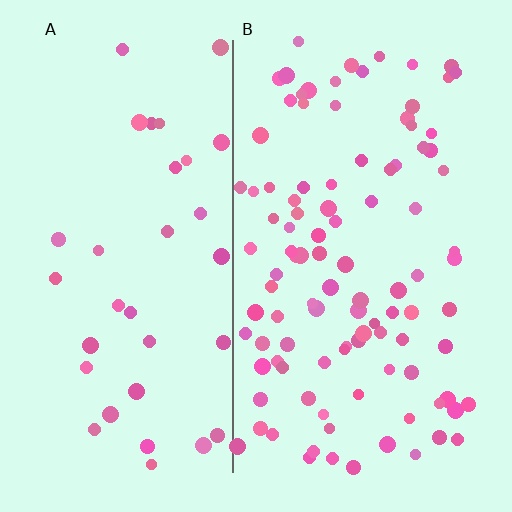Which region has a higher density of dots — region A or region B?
B (the right).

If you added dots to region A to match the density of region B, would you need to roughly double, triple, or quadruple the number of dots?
Approximately triple.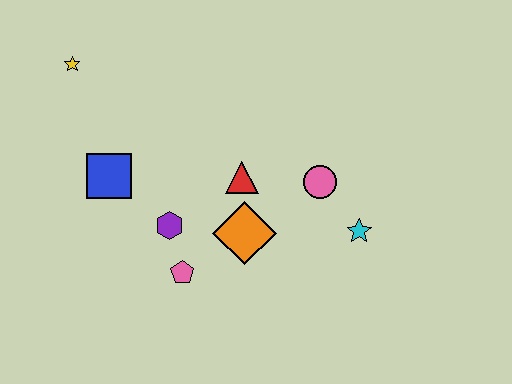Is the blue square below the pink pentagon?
No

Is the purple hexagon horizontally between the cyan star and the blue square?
Yes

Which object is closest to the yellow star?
The blue square is closest to the yellow star.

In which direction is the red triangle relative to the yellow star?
The red triangle is to the right of the yellow star.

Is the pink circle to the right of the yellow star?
Yes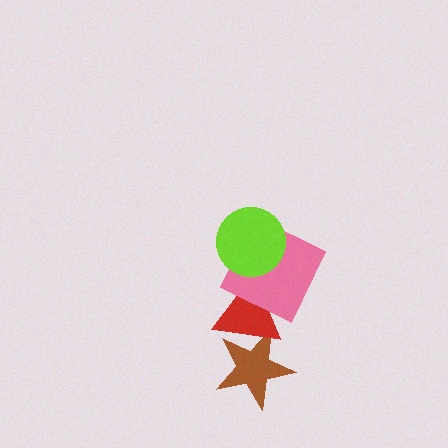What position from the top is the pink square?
The pink square is 2nd from the top.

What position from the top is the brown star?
The brown star is 4th from the top.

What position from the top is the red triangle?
The red triangle is 3rd from the top.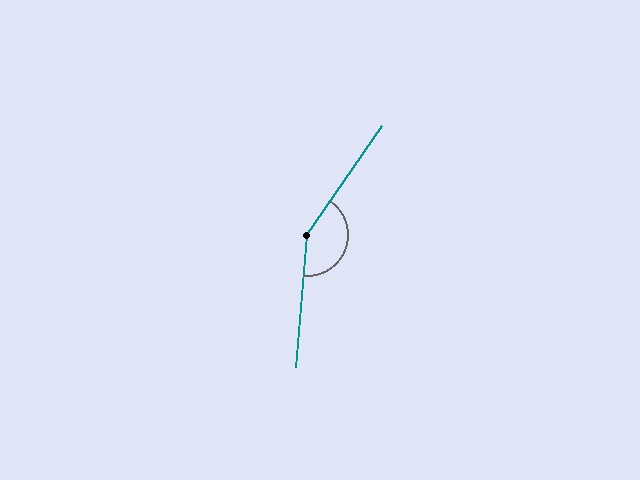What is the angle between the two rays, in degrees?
Approximately 150 degrees.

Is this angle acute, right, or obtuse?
It is obtuse.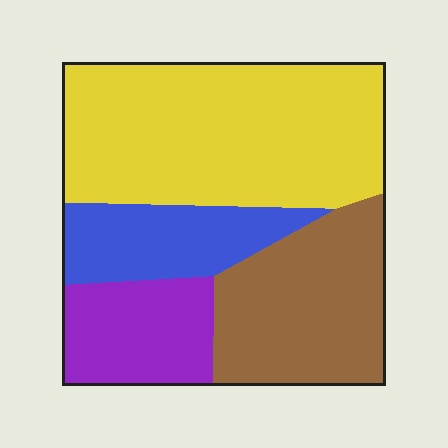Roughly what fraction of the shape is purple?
Purple takes up about one sixth (1/6) of the shape.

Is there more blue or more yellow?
Yellow.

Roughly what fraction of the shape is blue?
Blue covers 15% of the shape.